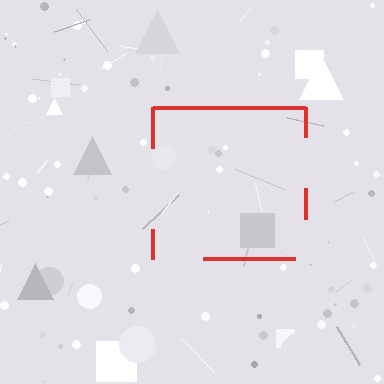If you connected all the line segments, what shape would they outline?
They would outline a square.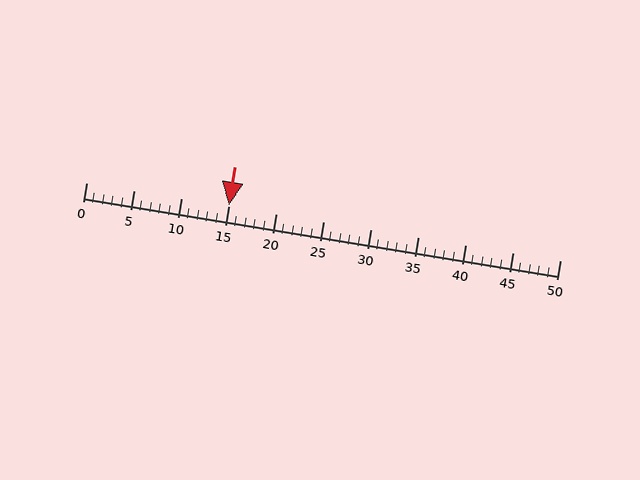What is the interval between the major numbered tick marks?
The major tick marks are spaced 5 units apart.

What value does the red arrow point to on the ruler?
The red arrow points to approximately 15.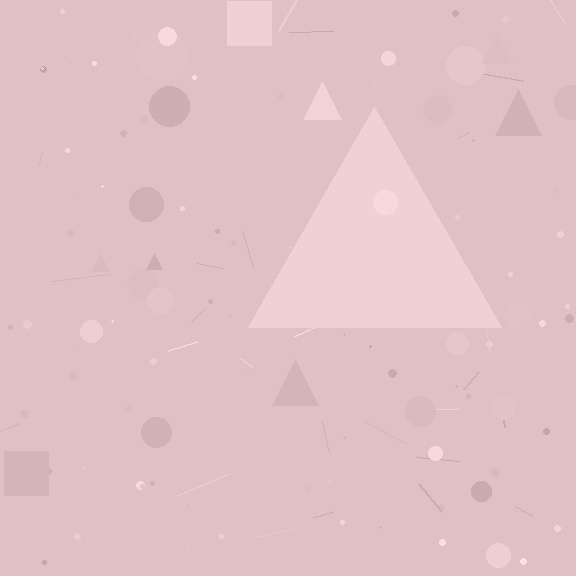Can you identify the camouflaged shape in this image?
The camouflaged shape is a triangle.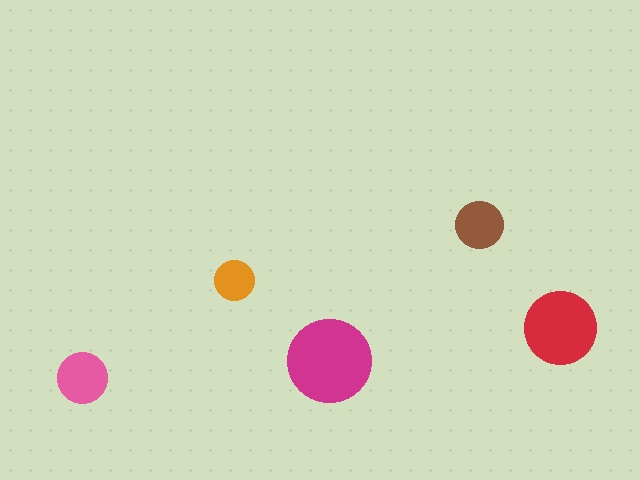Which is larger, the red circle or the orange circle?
The red one.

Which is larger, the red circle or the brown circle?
The red one.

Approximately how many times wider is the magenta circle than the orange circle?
About 2 times wider.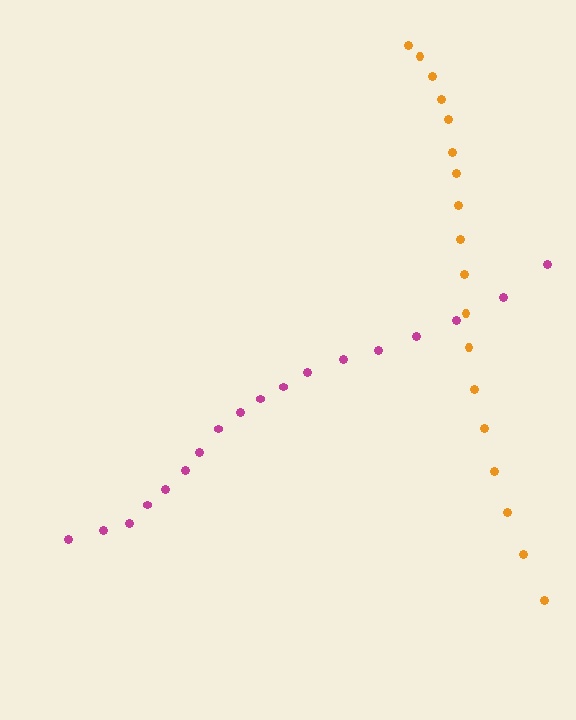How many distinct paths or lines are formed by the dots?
There are 2 distinct paths.